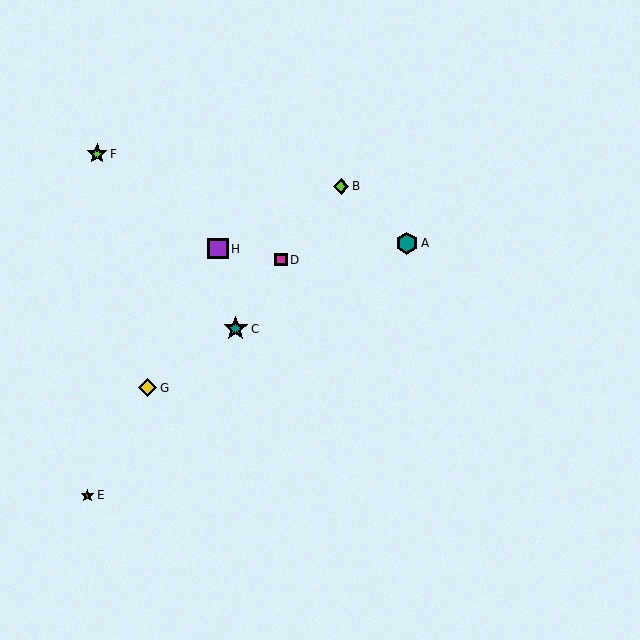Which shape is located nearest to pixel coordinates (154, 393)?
The yellow diamond (labeled G) at (147, 388) is nearest to that location.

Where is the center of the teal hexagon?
The center of the teal hexagon is at (407, 243).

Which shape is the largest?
The teal star (labeled C) is the largest.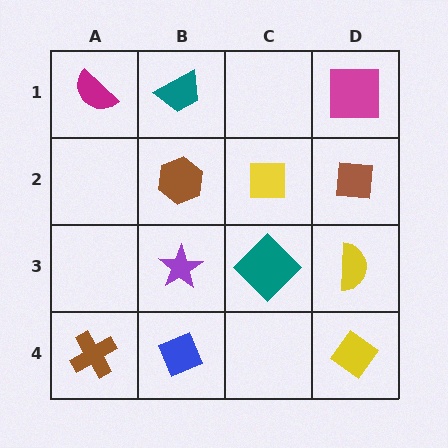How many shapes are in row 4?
3 shapes.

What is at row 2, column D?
A brown square.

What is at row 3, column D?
A yellow semicircle.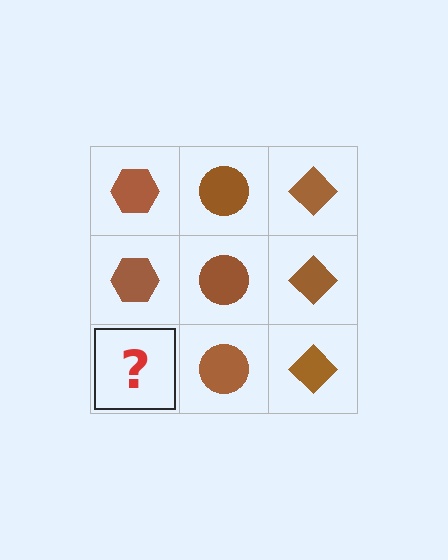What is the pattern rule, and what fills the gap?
The rule is that each column has a consistent shape. The gap should be filled with a brown hexagon.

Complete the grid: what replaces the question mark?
The question mark should be replaced with a brown hexagon.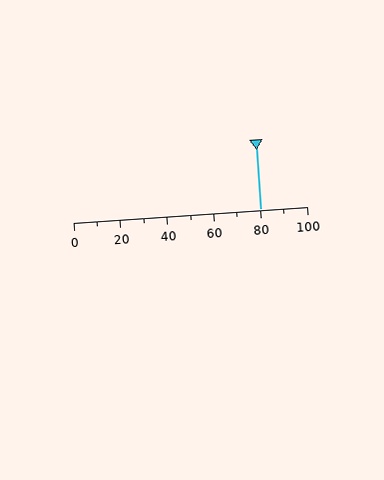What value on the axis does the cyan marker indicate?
The marker indicates approximately 80.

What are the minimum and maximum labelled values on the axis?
The axis runs from 0 to 100.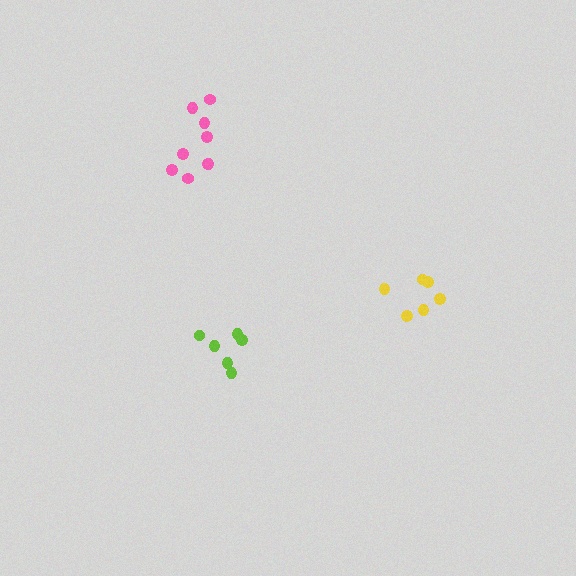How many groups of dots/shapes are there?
There are 3 groups.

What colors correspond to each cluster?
The clusters are colored: lime, pink, yellow.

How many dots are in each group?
Group 1: 6 dots, Group 2: 9 dots, Group 3: 6 dots (21 total).